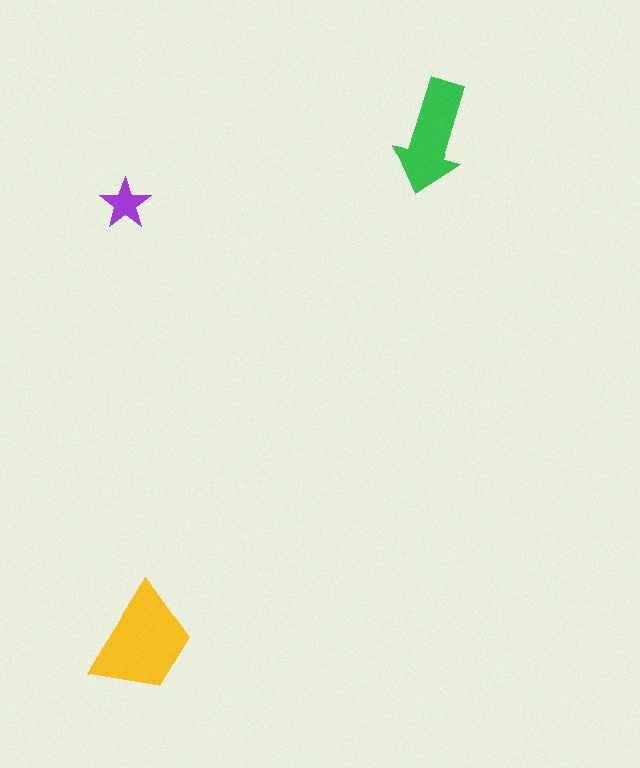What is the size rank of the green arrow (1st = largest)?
2nd.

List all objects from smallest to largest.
The purple star, the green arrow, the yellow trapezoid.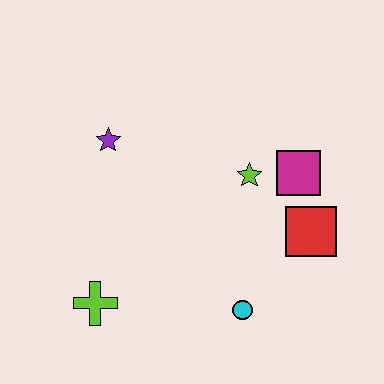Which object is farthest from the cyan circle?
The purple star is farthest from the cyan circle.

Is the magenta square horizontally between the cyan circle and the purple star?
No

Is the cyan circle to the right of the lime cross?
Yes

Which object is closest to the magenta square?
The lime star is closest to the magenta square.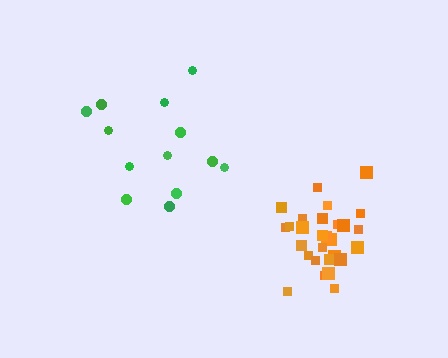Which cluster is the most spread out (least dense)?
Green.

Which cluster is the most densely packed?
Orange.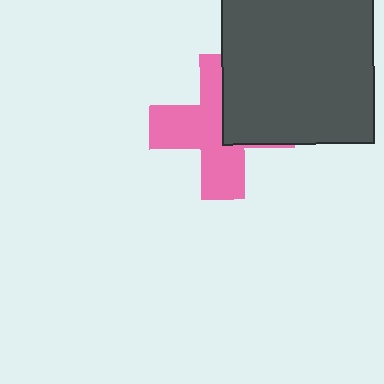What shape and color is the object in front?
The object in front is a dark gray rectangle.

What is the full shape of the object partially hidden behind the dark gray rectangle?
The partially hidden object is a pink cross.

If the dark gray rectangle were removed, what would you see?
You would see the complete pink cross.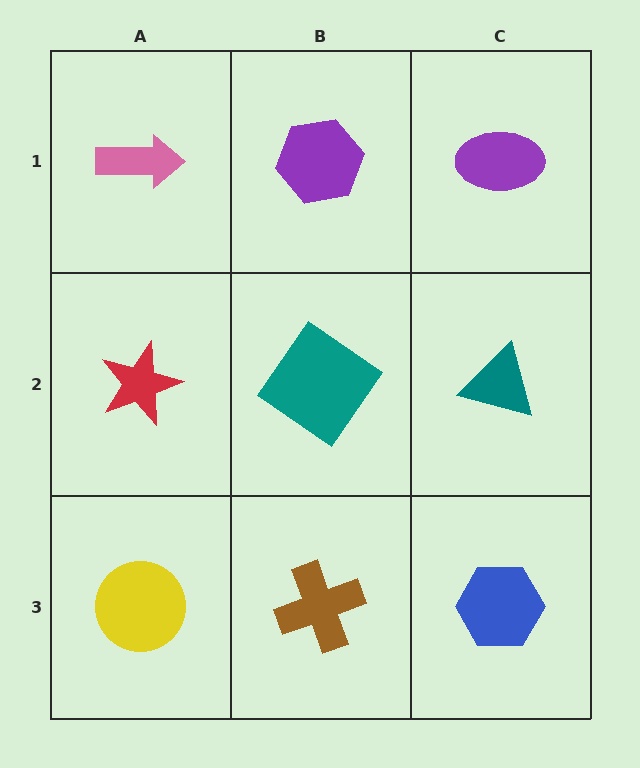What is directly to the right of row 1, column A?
A purple hexagon.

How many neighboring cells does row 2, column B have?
4.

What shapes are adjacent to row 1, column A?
A red star (row 2, column A), a purple hexagon (row 1, column B).